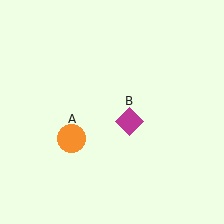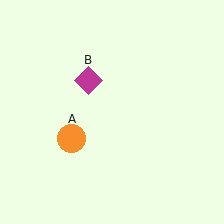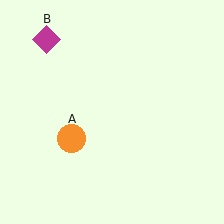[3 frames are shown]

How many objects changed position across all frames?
1 object changed position: magenta diamond (object B).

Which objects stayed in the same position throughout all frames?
Orange circle (object A) remained stationary.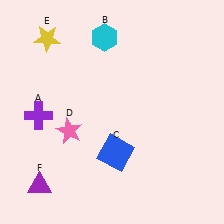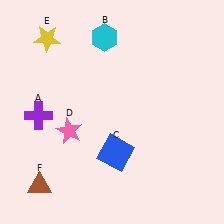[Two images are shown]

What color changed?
The triangle (F) changed from purple in Image 1 to brown in Image 2.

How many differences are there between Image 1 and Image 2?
There is 1 difference between the two images.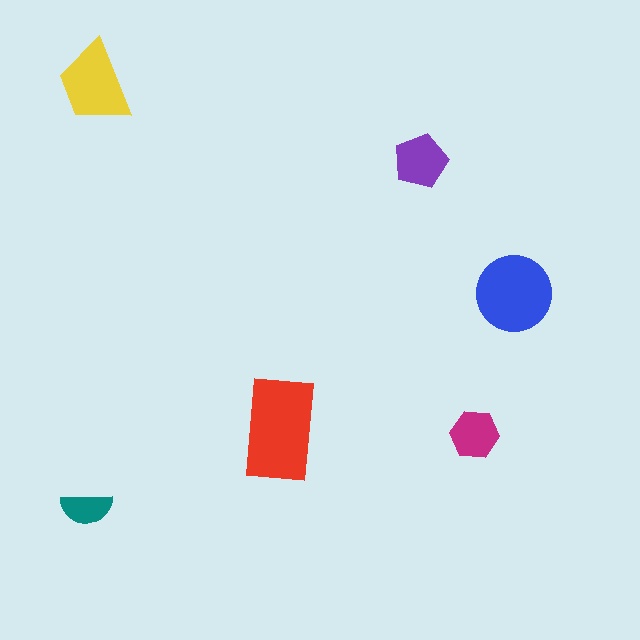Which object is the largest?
The red rectangle.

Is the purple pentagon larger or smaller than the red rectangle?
Smaller.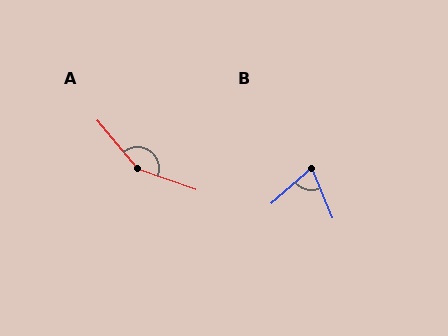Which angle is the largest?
A, at approximately 150 degrees.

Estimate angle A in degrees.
Approximately 150 degrees.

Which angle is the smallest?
B, at approximately 70 degrees.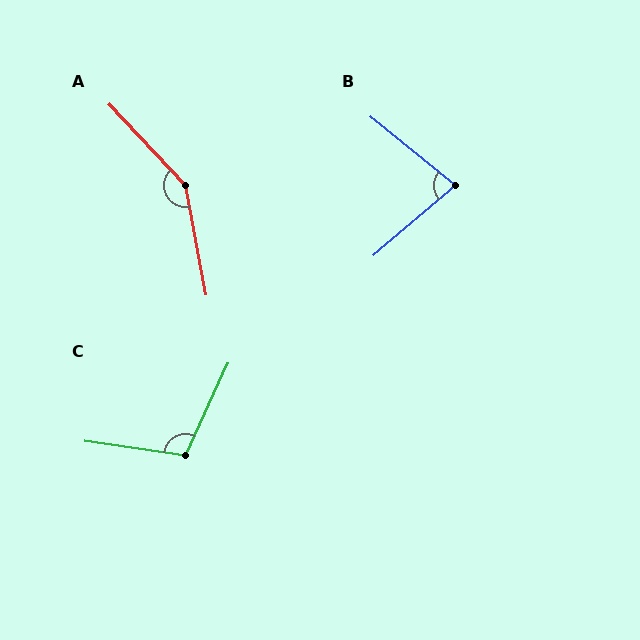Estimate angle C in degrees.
Approximately 107 degrees.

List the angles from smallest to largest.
B (79°), C (107°), A (148°).